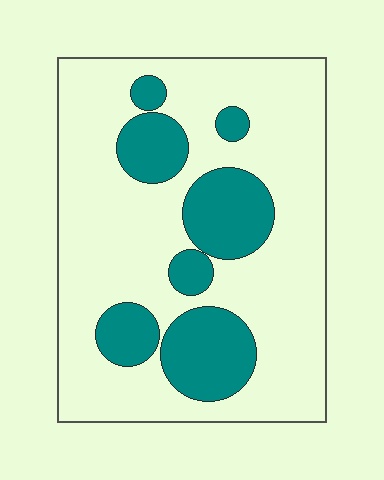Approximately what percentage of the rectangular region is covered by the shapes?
Approximately 25%.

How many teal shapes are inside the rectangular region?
7.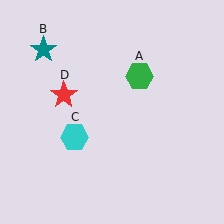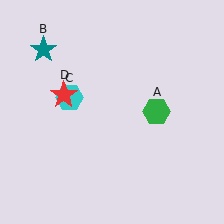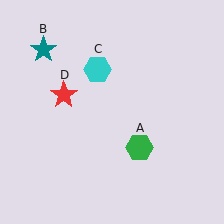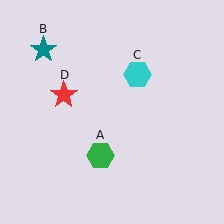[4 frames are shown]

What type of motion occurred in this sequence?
The green hexagon (object A), cyan hexagon (object C) rotated clockwise around the center of the scene.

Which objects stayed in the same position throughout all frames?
Teal star (object B) and red star (object D) remained stationary.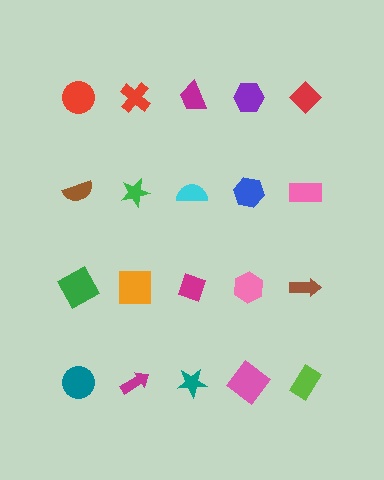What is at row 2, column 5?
A pink rectangle.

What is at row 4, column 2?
A magenta arrow.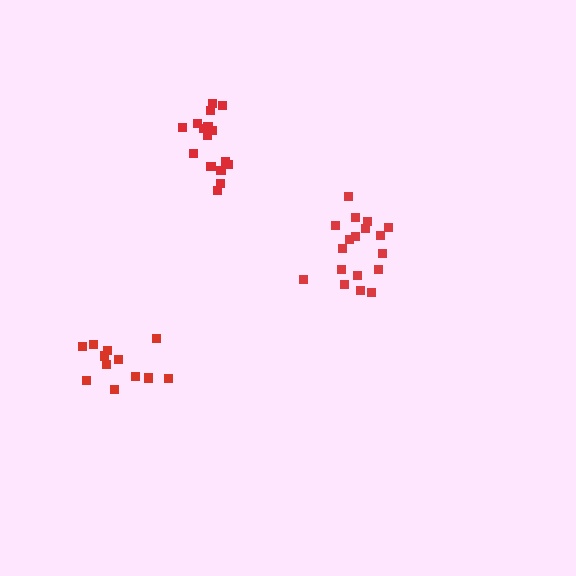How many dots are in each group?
Group 1: 16 dots, Group 2: 12 dots, Group 3: 18 dots (46 total).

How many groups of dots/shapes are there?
There are 3 groups.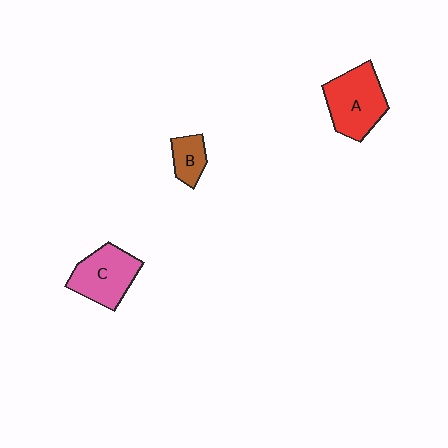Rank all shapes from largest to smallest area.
From largest to smallest: A (red), C (pink), B (brown).